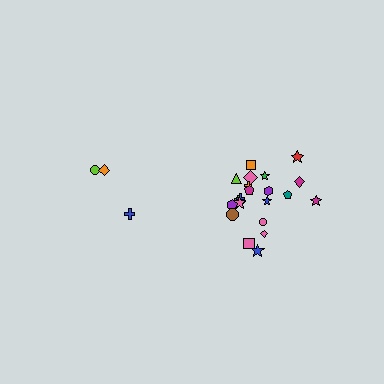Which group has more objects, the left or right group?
The right group.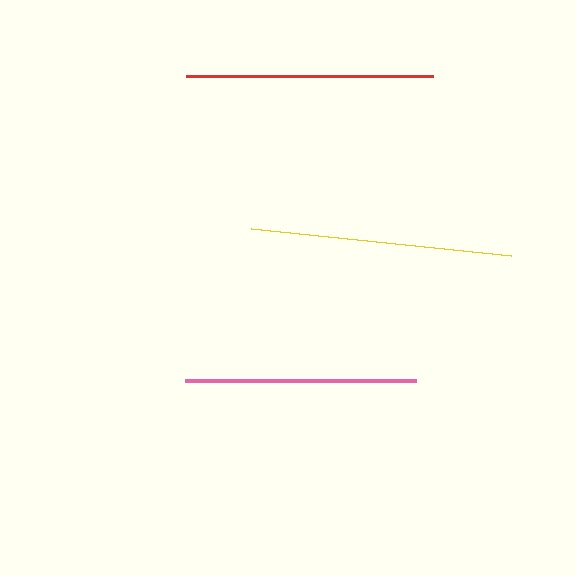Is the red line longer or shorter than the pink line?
The red line is longer than the pink line.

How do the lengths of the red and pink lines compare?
The red and pink lines are approximately the same length.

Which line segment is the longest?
The yellow line is the longest at approximately 262 pixels.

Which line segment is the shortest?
The pink line is the shortest at approximately 231 pixels.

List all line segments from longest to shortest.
From longest to shortest: yellow, red, pink.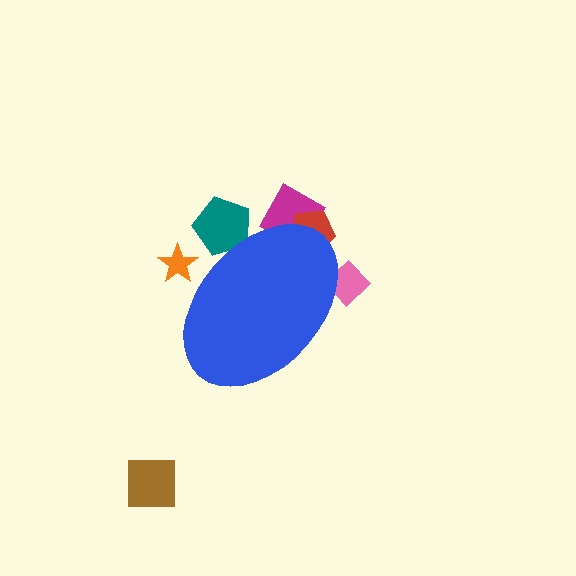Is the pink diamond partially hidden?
Yes, the pink diamond is partially hidden behind the blue ellipse.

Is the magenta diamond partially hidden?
Yes, the magenta diamond is partially hidden behind the blue ellipse.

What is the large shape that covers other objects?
A blue ellipse.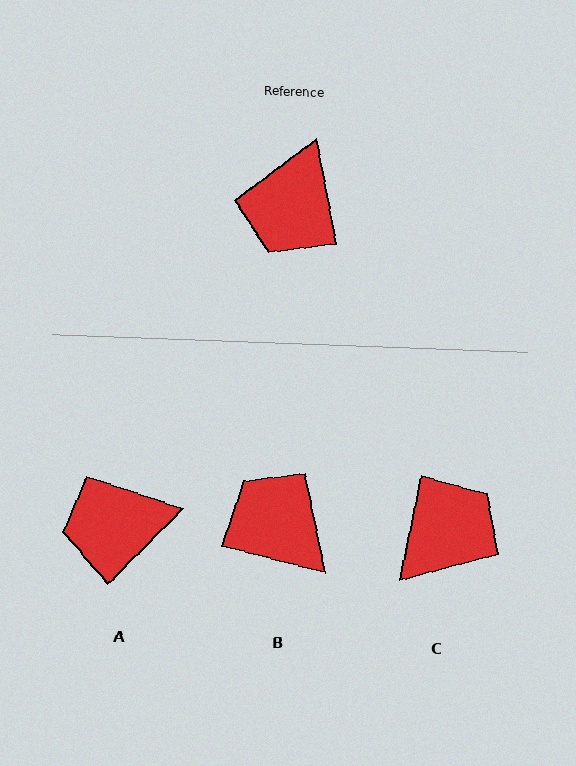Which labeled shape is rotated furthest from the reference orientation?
C, about 158 degrees away.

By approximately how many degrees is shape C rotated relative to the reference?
Approximately 158 degrees counter-clockwise.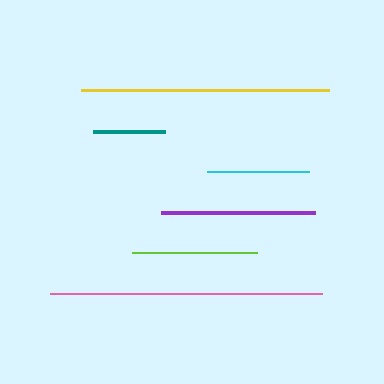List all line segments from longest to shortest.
From longest to shortest: pink, yellow, purple, lime, cyan, teal.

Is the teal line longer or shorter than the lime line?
The lime line is longer than the teal line.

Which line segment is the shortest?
The teal line is the shortest at approximately 72 pixels.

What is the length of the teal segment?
The teal segment is approximately 72 pixels long.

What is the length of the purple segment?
The purple segment is approximately 154 pixels long.